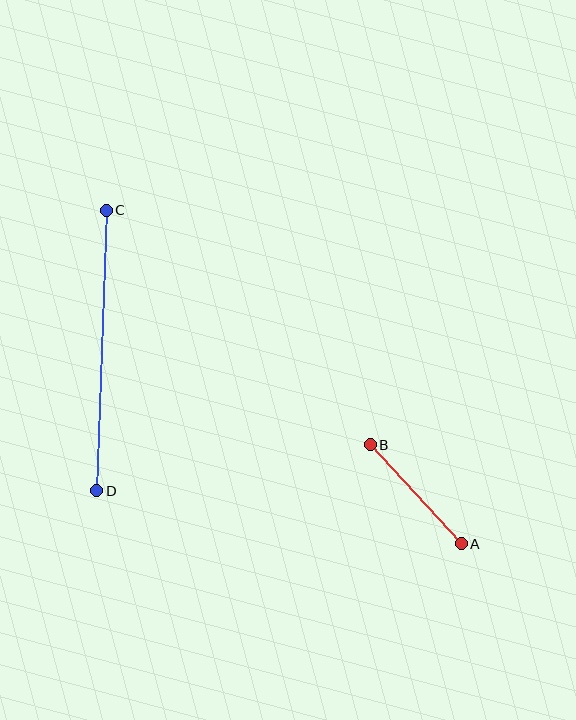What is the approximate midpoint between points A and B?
The midpoint is at approximately (416, 494) pixels.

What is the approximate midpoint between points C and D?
The midpoint is at approximately (101, 351) pixels.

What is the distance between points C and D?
The distance is approximately 280 pixels.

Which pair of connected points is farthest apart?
Points C and D are farthest apart.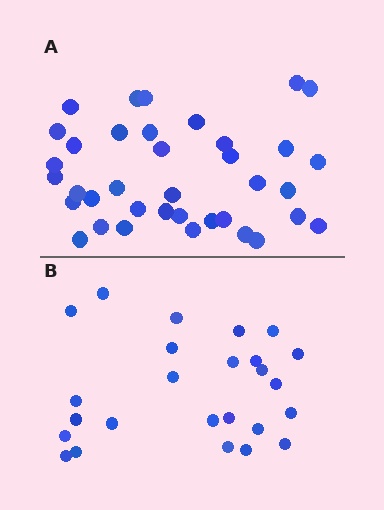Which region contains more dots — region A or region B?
Region A (the top region) has more dots.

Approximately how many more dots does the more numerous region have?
Region A has roughly 12 or so more dots than region B.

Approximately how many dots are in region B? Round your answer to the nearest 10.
About 20 dots. (The exact count is 25, which rounds to 20.)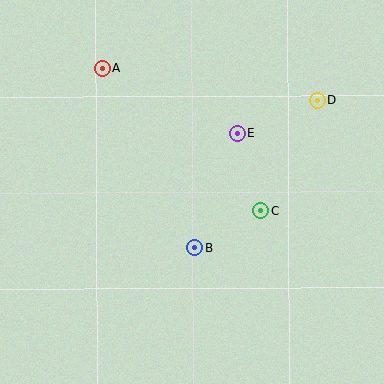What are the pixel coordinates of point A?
Point A is at (103, 69).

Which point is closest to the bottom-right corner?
Point C is closest to the bottom-right corner.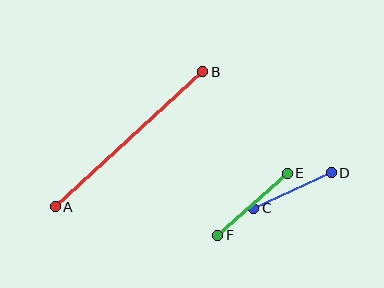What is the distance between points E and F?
The distance is approximately 93 pixels.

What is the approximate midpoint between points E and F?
The midpoint is at approximately (252, 204) pixels.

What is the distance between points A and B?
The distance is approximately 200 pixels.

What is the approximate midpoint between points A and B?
The midpoint is at approximately (129, 139) pixels.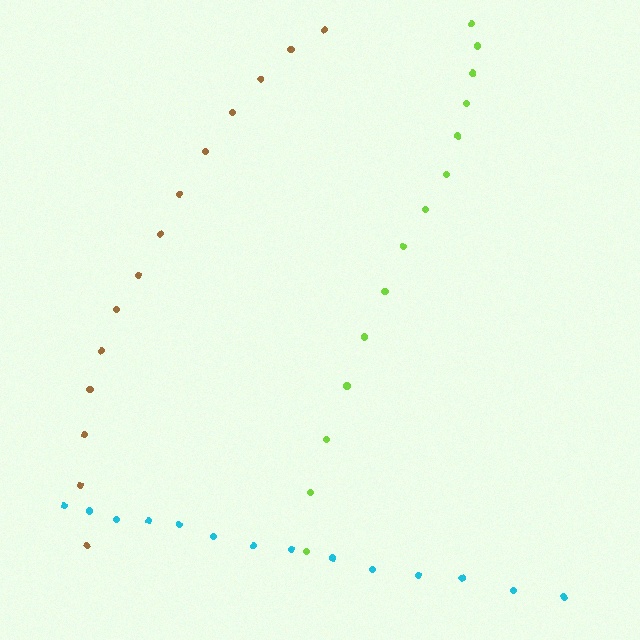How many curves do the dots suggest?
There are 3 distinct paths.